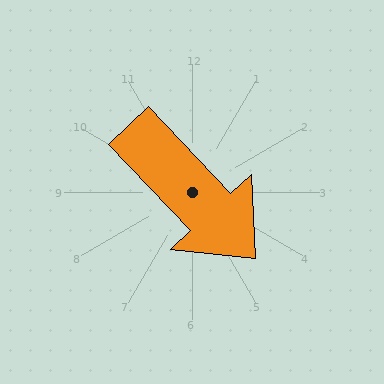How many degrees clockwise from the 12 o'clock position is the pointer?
Approximately 137 degrees.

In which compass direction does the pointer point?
Southeast.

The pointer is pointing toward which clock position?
Roughly 5 o'clock.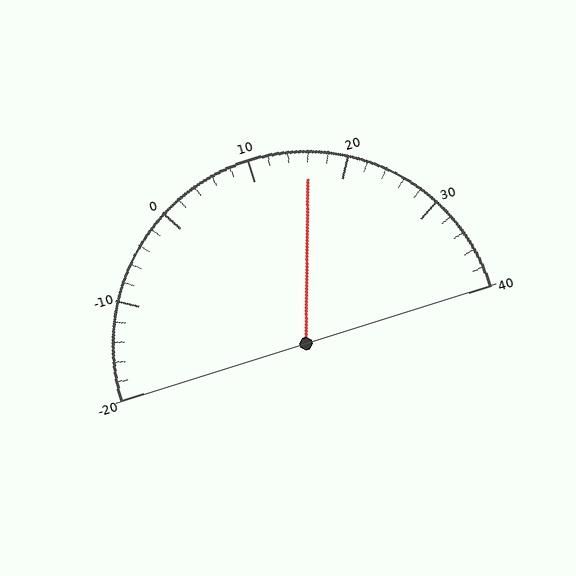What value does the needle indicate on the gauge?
The needle indicates approximately 16.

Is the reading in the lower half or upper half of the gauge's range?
The reading is in the upper half of the range (-20 to 40).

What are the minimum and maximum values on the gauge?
The gauge ranges from -20 to 40.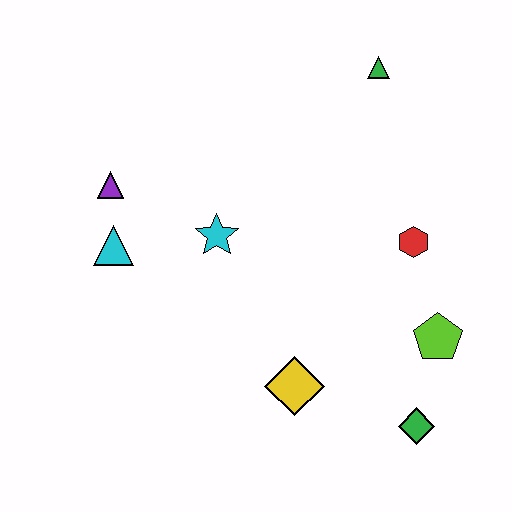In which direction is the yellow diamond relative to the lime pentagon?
The yellow diamond is to the left of the lime pentagon.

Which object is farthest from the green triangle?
The green diamond is farthest from the green triangle.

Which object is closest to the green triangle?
The red hexagon is closest to the green triangle.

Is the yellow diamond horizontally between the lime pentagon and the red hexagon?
No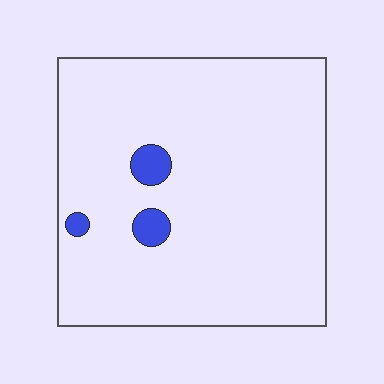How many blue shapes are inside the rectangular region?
3.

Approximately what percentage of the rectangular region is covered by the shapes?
Approximately 5%.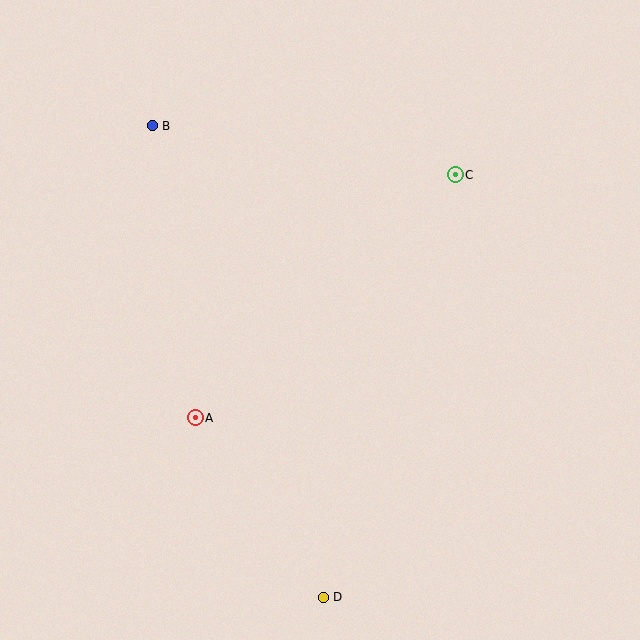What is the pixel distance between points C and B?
The distance between C and B is 307 pixels.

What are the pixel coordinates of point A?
Point A is at (195, 418).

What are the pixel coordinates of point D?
Point D is at (323, 597).